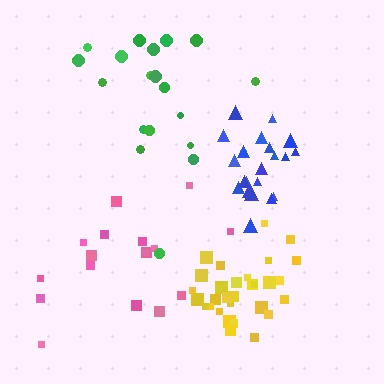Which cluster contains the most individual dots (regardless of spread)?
Yellow (30).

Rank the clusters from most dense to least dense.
yellow, blue, green, pink.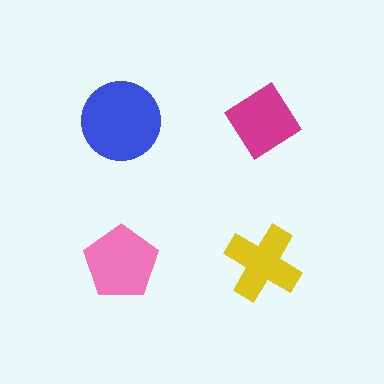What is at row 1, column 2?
A magenta diamond.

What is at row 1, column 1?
A blue circle.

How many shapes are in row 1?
2 shapes.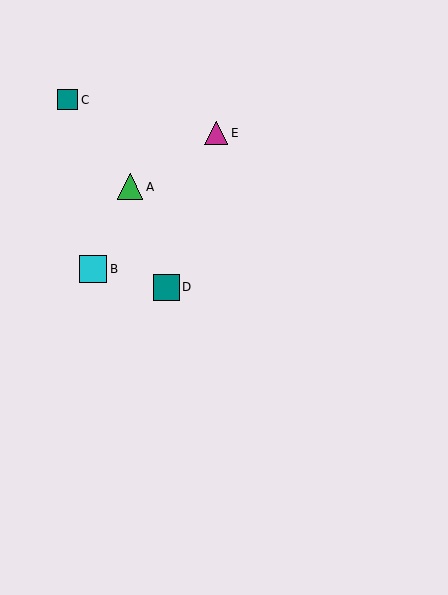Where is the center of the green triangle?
The center of the green triangle is at (130, 187).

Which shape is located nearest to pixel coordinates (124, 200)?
The green triangle (labeled A) at (130, 187) is nearest to that location.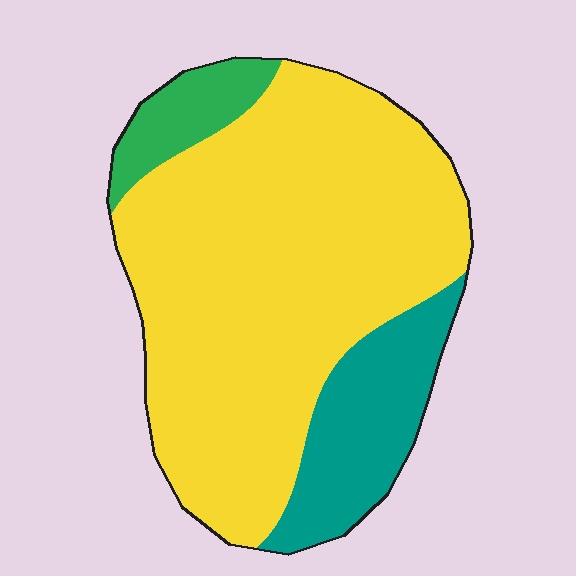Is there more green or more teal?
Teal.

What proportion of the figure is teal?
Teal takes up about one sixth (1/6) of the figure.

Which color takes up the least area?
Green, at roughly 10%.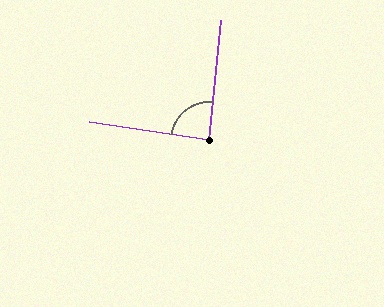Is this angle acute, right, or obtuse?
It is approximately a right angle.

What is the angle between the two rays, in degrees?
Approximately 87 degrees.